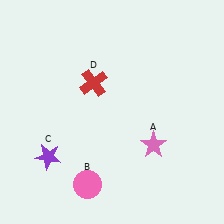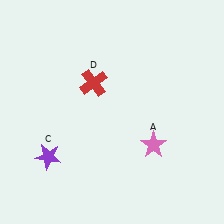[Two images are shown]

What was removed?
The pink circle (B) was removed in Image 2.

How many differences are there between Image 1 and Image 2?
There is 1 difference between the two images.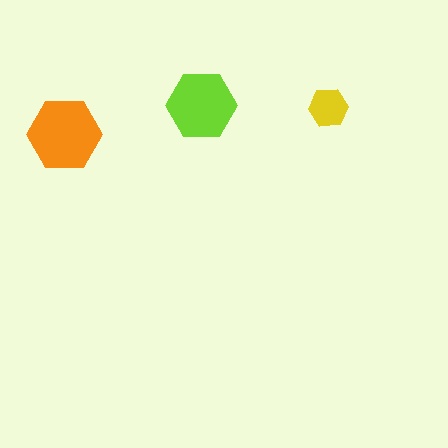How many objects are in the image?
There are 3 objects in the image.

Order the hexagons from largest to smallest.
the orange one, the lime one, the yellow one.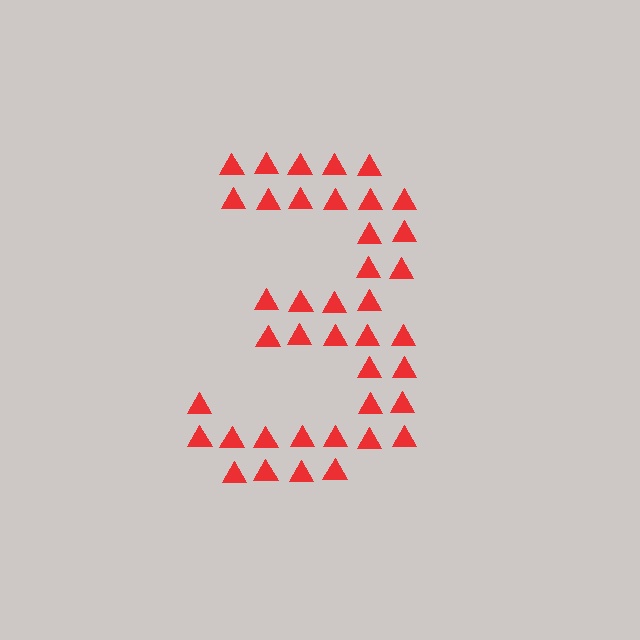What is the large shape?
The large shape is the digit 3.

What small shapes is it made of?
It is made of small triangles.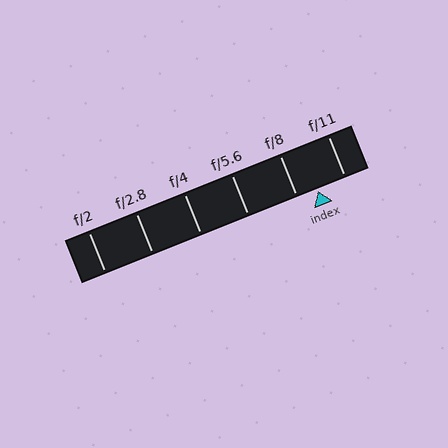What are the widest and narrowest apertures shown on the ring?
The widest aperture shown is f/2 and the narrowest is f/11.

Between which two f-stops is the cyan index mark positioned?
The index mark is between f/8 and f/11.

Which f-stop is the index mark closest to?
The index mark is closest to f/8.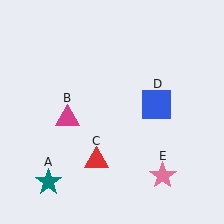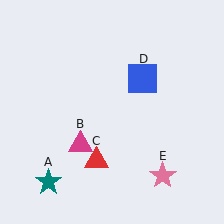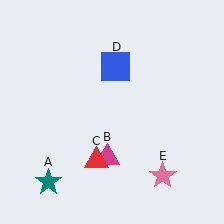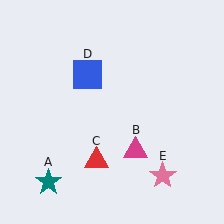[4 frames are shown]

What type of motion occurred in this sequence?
The magenta triangle (object B), blue square (object D) rotated counterclockwise around the center of the scene.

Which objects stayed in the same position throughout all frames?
Teal star (object A) and red triangle (object C) and pink star (object E) remained stationary.